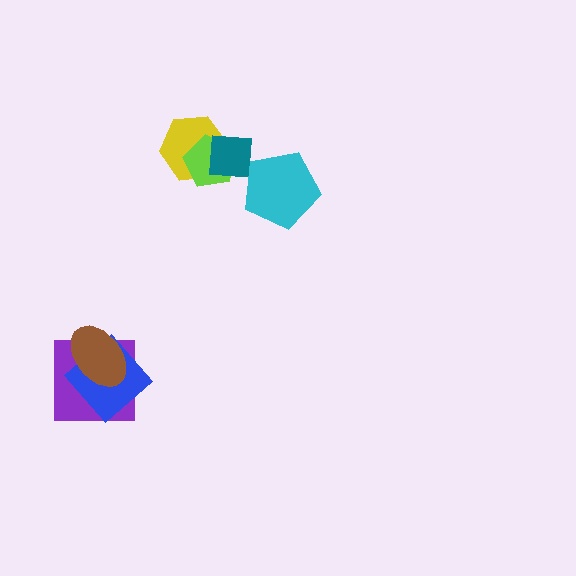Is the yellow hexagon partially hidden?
Yes, it is partially covered by another shape.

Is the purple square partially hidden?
Yes, it is partially covered by another shape.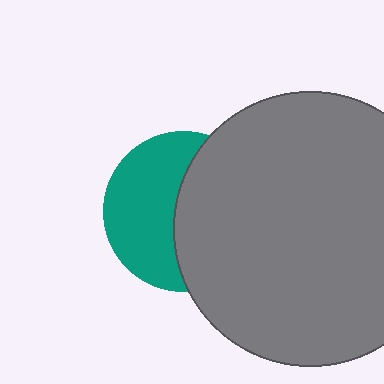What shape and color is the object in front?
The object in front is a gray circle.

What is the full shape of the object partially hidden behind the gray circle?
The partially hidden object is a teal circle.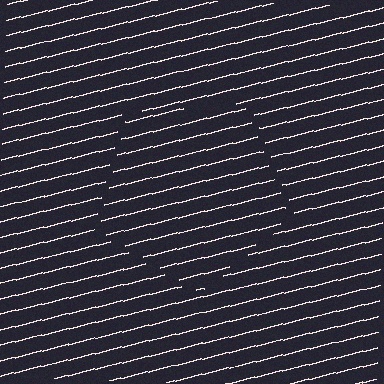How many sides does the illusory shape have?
5 sides — the line-ends trace a pentagon.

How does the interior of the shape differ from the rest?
The interior of the shape contains the same grating, shifted by half a period — the contour is defined by the phase discontinuity where line-ends from the inner and outer gratings abut.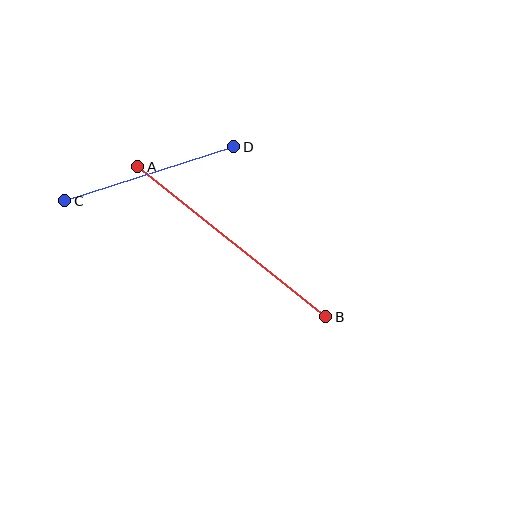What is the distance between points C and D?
The distance is approximately 177 pixels.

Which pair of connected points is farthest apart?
Points A and B are farthest apart.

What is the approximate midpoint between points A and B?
The midpoint is at approximately (232, 242) pixels.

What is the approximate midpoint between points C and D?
The midpoint is at approximately (149, 174) pixels.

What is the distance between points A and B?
The distance is approximately 241 pixels.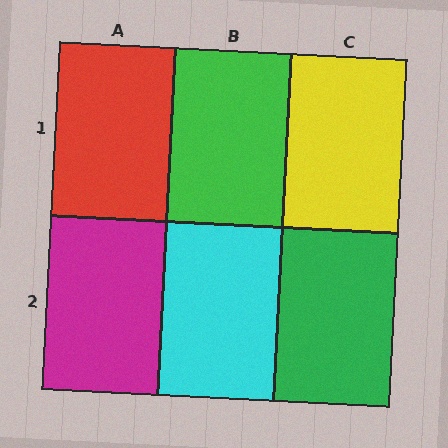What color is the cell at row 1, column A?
Red.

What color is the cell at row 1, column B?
Green.